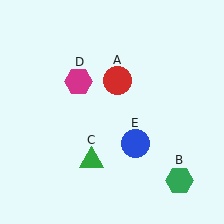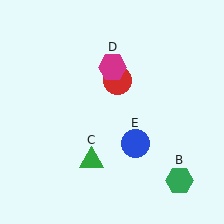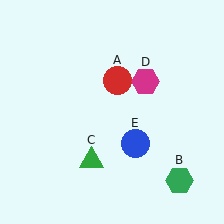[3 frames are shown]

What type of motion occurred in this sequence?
The magenta hexagon (object D) rotated clockwise around the center of the scene.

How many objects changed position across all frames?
1 object changed position: magenta hexagon (object D).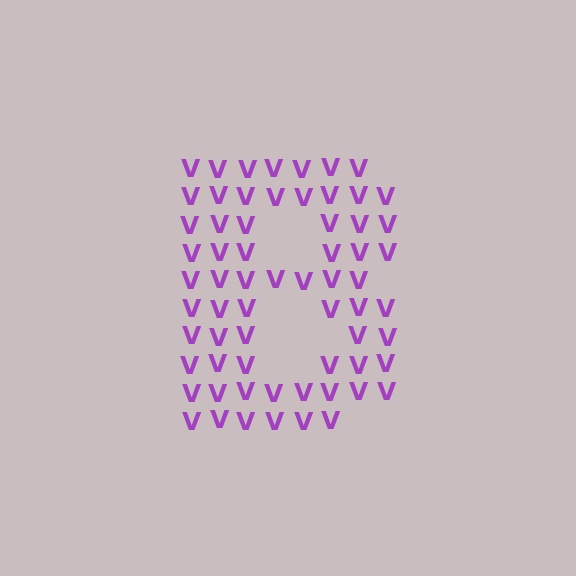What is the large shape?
The large shape is the letter B.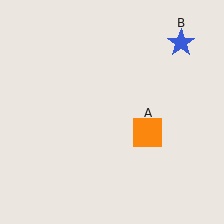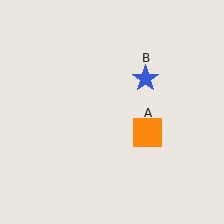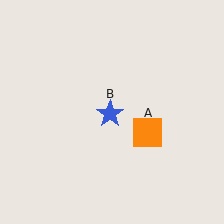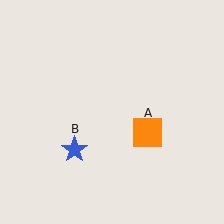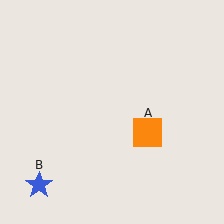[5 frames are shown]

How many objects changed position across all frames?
1 object changed position: blue star (object B).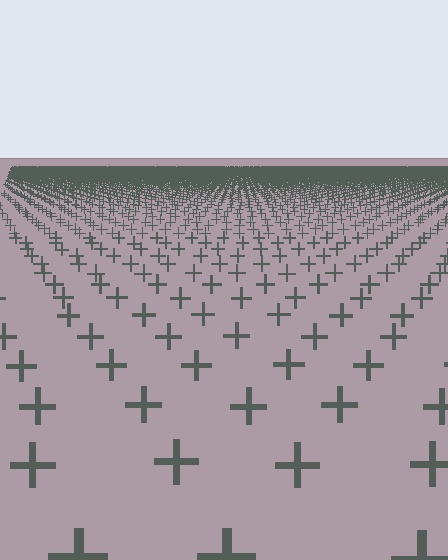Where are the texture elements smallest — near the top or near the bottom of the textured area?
Near the top.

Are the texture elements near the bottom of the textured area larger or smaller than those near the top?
Larger. Near the bottom, elements are closer to the viewer and appear at a bigger on-screen size.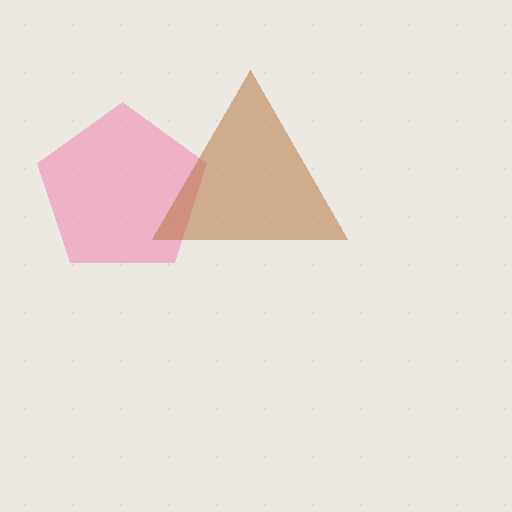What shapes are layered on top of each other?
The layered shapes are: a pink pentagon, a brown triangle.